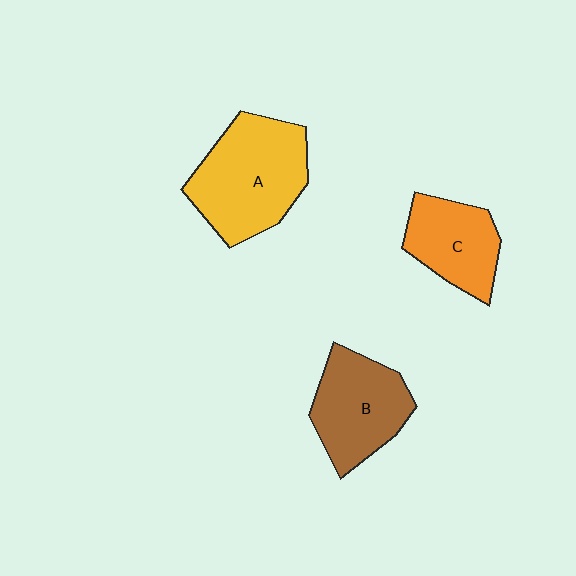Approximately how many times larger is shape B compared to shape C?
Approximately 1.2 times.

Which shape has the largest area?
Shape A (yellow).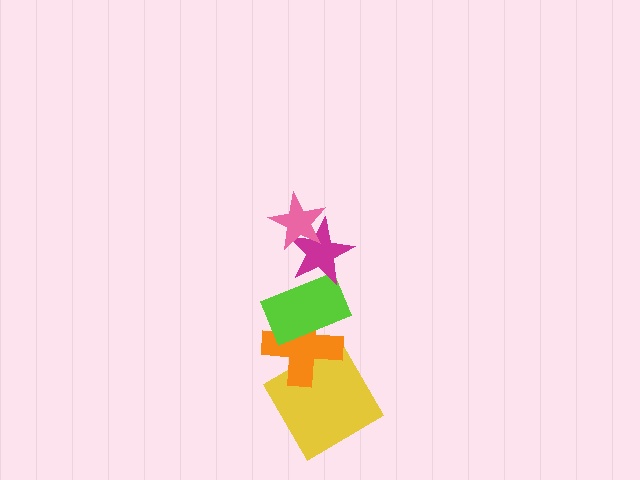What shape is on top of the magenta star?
The pink star is on top of the magenta star.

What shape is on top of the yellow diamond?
The orange cross is on top of the yellow diamond.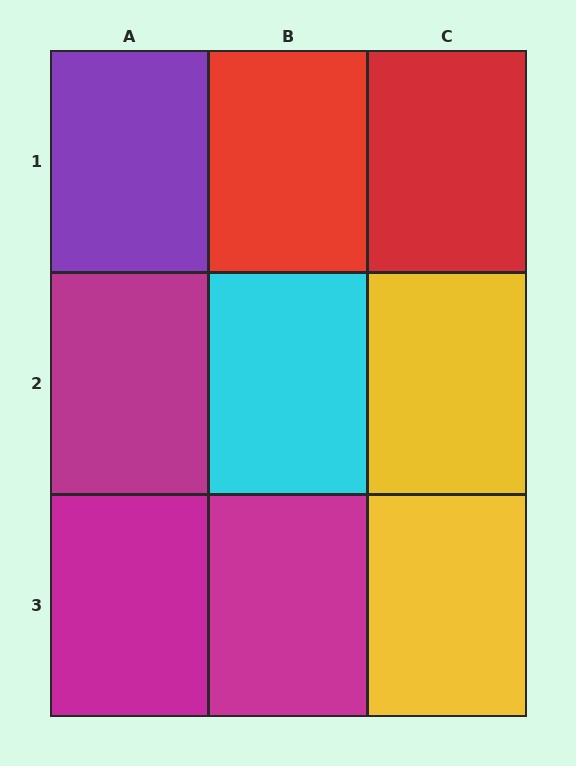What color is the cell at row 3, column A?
Magenta.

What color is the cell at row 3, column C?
Yellow.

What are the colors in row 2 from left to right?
Magenta, cyan, yellow.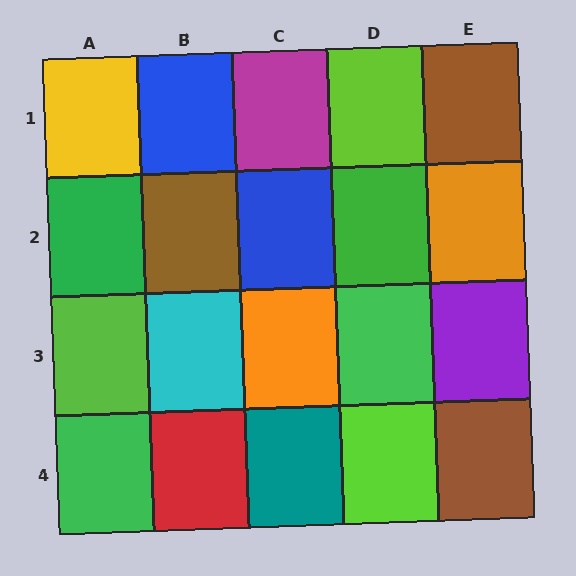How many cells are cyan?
1 cell is cyan.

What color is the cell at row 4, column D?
Lime.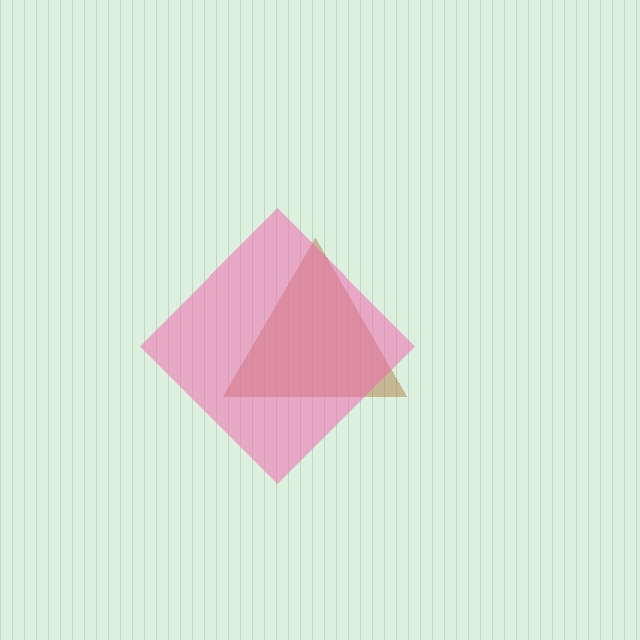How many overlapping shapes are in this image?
There are 2 overlapping shapes in the image.